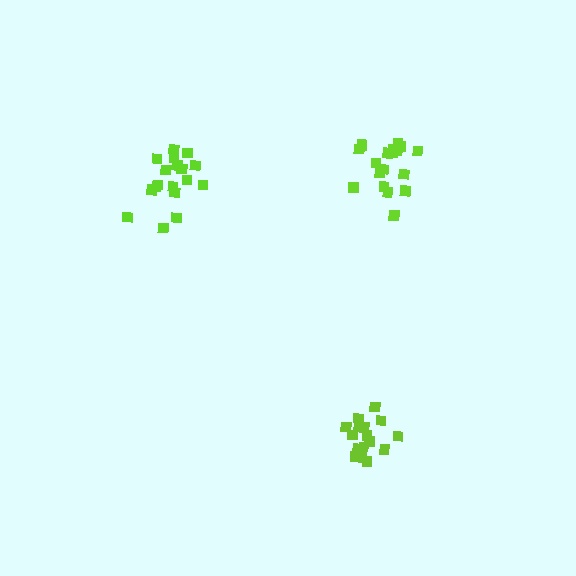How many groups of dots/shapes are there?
There are 3 groups.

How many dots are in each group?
Group 1: 16 dots, Group 2: 18 dots, Group 3: 18 dots (52 total).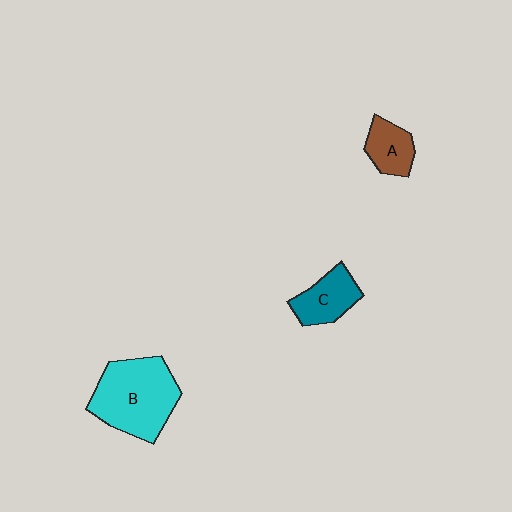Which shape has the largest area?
Shape B (cyan).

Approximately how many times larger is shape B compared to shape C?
Approximately 2.1 times.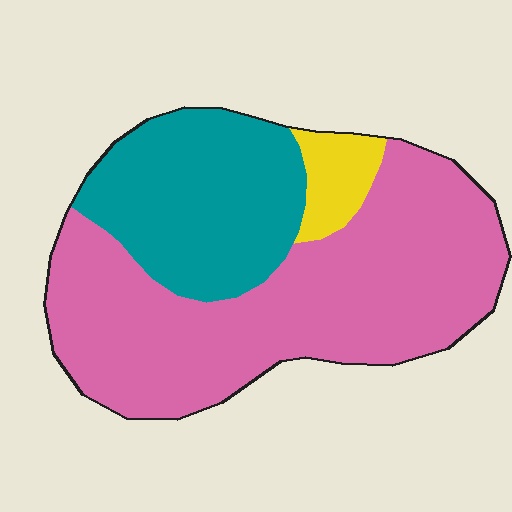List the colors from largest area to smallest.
From largest to smallest: pink, teal, yellow.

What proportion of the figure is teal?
Teal covers roughly 30% of the figure.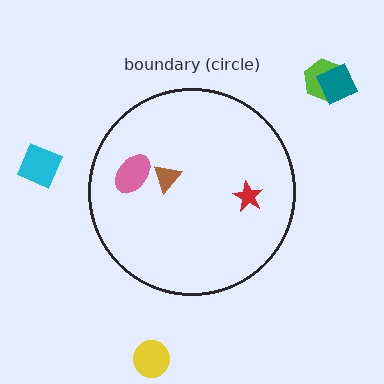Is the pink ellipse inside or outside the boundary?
Inside.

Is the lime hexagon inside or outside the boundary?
Outside.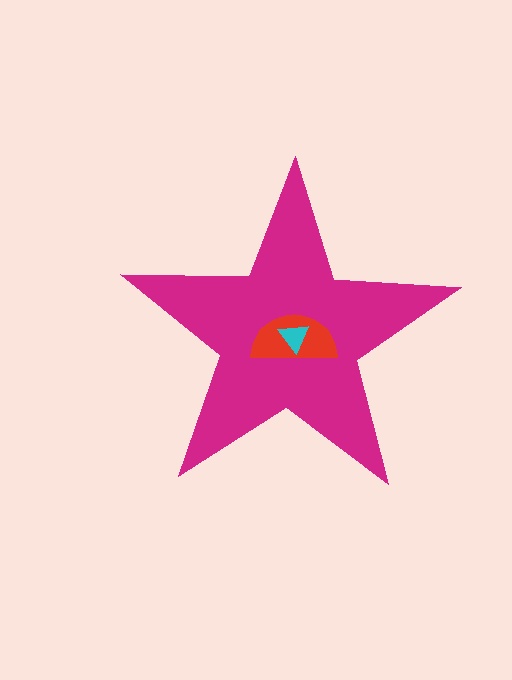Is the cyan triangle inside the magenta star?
Yes.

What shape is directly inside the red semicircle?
The cyan triangle.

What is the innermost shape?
The cyan triangle.